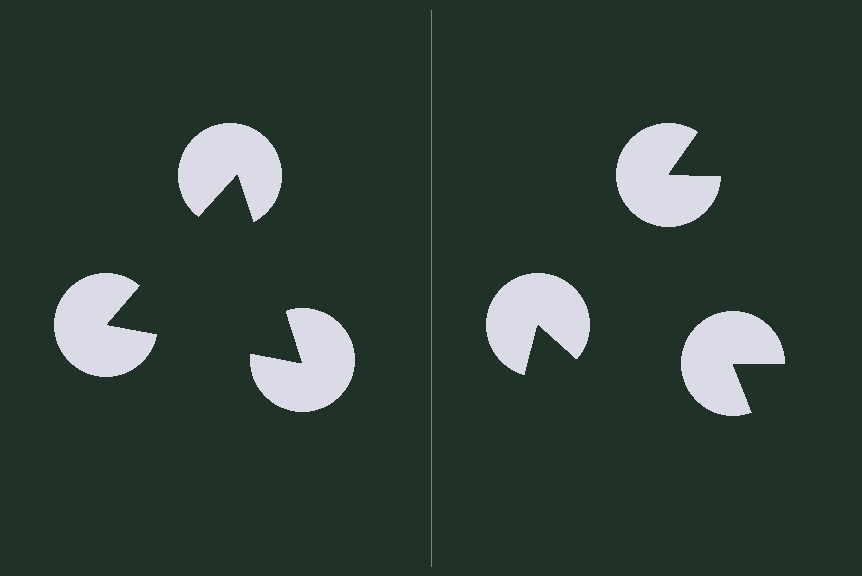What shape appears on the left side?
An illusory triangle.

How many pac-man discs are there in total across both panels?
6 — 3 on each side.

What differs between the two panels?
The pac-man discs are positioned identically on both sides; only the wedge orientations differ. On the left they align to a triangle; on the right they are misaligned.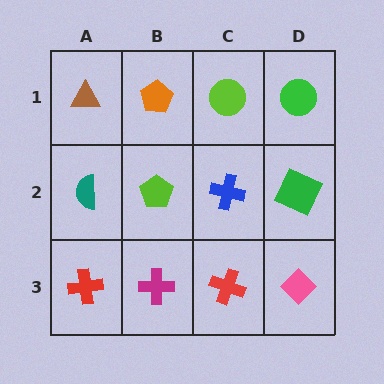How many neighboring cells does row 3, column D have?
2.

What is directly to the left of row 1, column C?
An orange pentagon.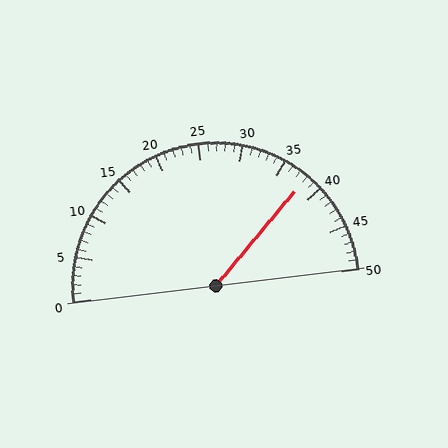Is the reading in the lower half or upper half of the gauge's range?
The reading is in the upper half of the range (0 to 50).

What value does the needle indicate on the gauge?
The needle indicates approximately 38.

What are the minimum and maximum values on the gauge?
The gauge ranges from 0 to 50.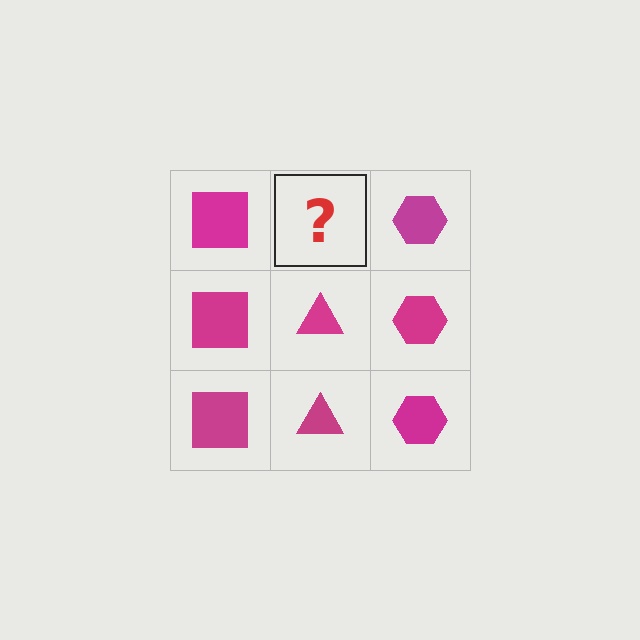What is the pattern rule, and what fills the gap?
The rule is that each column has a consistent shape. The gap should be filled with a magenta triangle.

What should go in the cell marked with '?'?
The missing cell should contain a magenta triangle.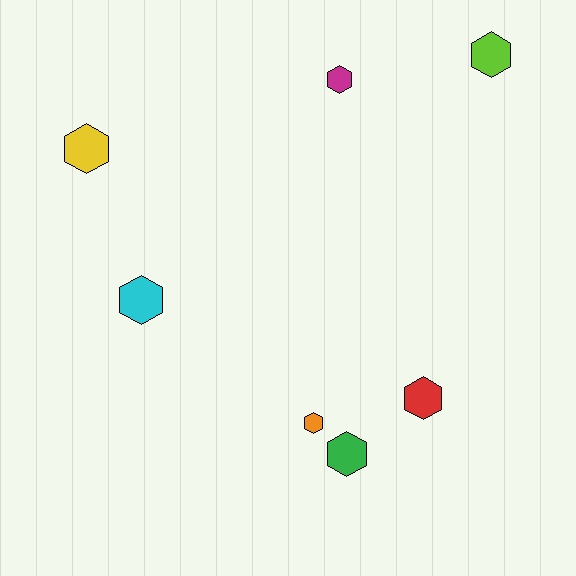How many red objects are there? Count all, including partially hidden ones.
There is 1 red object.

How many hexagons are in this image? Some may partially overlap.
There are 7 hexagons.